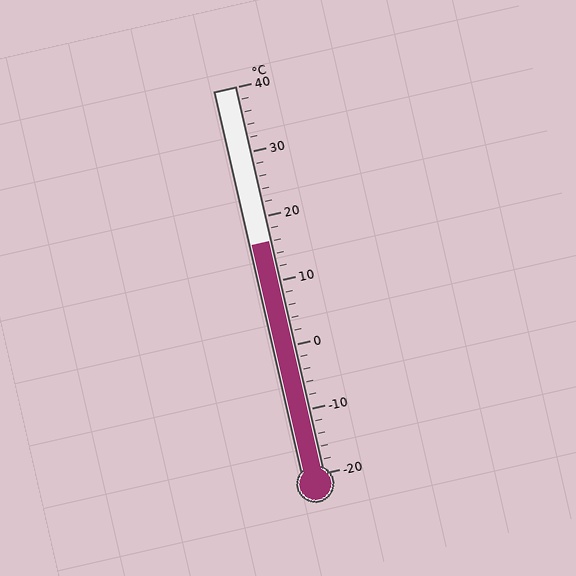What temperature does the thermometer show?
The thermometer shows approximately 16°C.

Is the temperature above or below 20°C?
The temperature is below 20°C.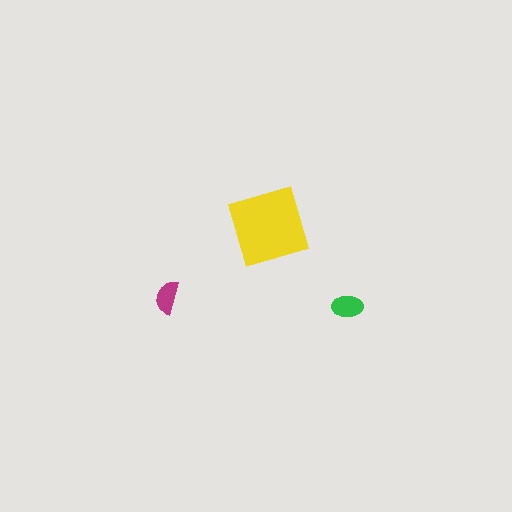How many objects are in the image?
There are 3 objects in the image.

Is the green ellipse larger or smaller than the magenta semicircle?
Larger.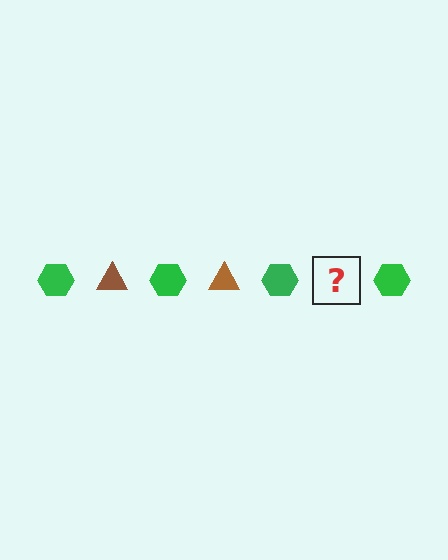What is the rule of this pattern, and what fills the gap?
The rule is that the pattern alternates between green hexagon and brown triangle. The gap should be filled with a brown triangle.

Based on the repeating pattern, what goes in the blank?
The blank should be a brown triangle.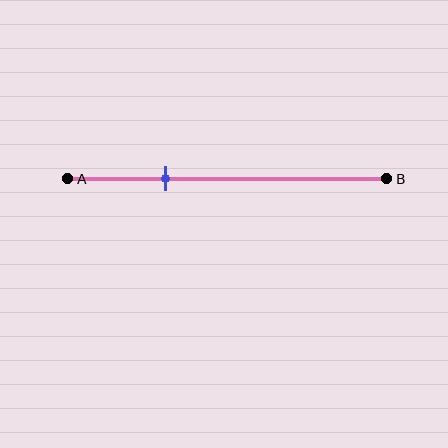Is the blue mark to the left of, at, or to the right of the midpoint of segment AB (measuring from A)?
The blue mark is to the left of the midpoint of segment AB.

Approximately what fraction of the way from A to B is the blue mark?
The blue mark is approximately 30% of the way from A to B.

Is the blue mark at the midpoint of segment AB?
No, the mark is at about 30% from A, not at the 50% midpoint.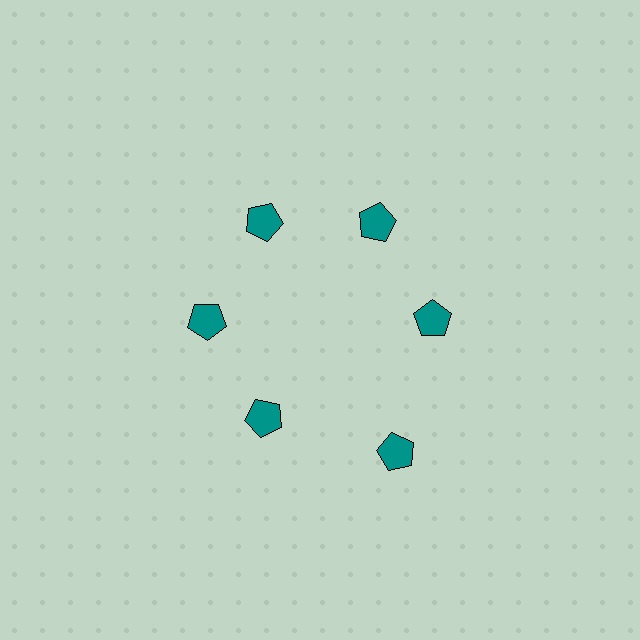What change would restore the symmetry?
The symmetry would be restored by moving it inward, back onto the ring so that all 6 pentagons sit at equal angles and equal distance from the center.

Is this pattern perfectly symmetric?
No. The 6 teal pentagons are arranged in a ring, but one element near the 5 o'clock position is pushed outward from the center, breaking the 6-fold rotational symmetry.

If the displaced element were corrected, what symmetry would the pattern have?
It would have 6-fold rotational symmetry — the pattern would map onto itself every 60 degrees.